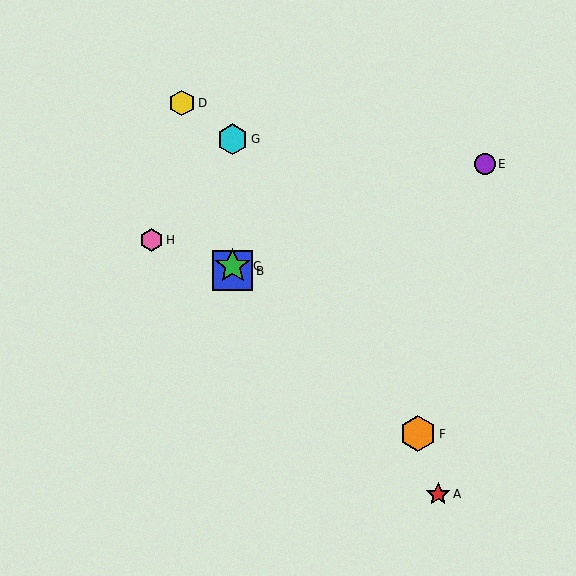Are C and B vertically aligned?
Yes, both are at x≈233.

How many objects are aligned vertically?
3 objects (B, C, G) are aligned vertically.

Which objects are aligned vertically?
Objects B, C, G are aligned vertically.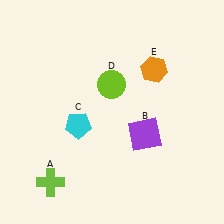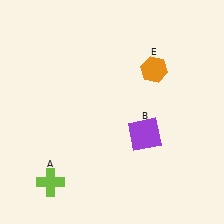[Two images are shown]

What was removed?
The lime circle (D), the cyan pentagon (C) were removed in Image 2.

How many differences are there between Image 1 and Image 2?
There are 2 differences between the two images.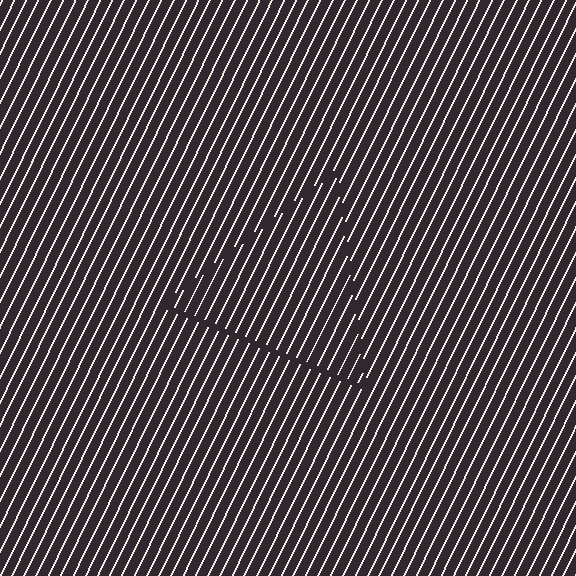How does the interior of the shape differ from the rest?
The interior of the shape contains the same grating, shifted by half a period — the contour is defined by the phase discontinuity where line-ends from the inner and outer gratings abut.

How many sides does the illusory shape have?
3 sides — the line-ends trace a triangle.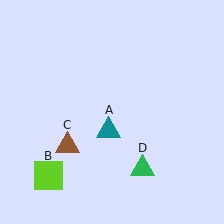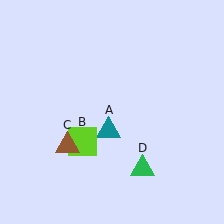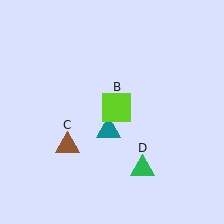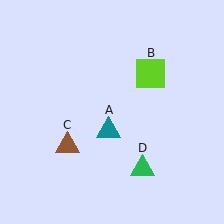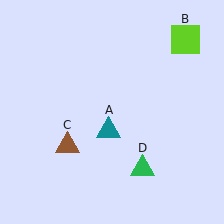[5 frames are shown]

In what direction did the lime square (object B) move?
The lime square (object B) moved up and to the right.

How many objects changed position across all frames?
1 object changed position: lime square (object B).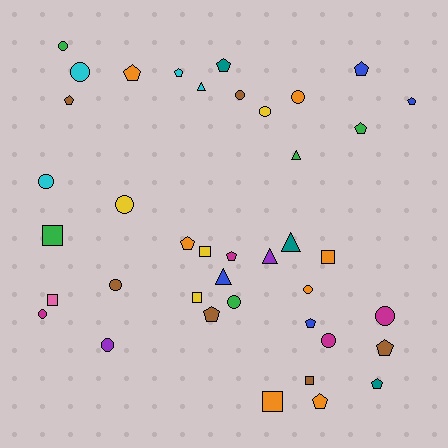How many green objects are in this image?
There are 5 green objects.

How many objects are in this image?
There are 40 objects.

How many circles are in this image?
There are 14 circles.